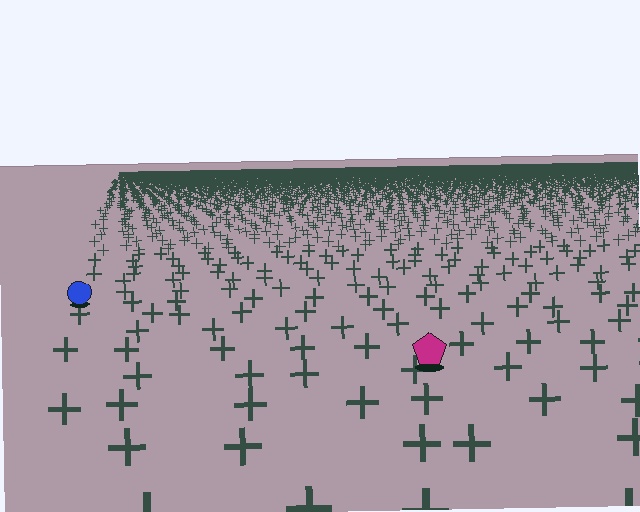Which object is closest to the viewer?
The magenta pentagon is closest. The texture marks near it are larger and more spread out.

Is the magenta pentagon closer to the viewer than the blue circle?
Yes. The magenta pentagon is closer — you can tell from the texture gradient: the ground texture is coarser near it.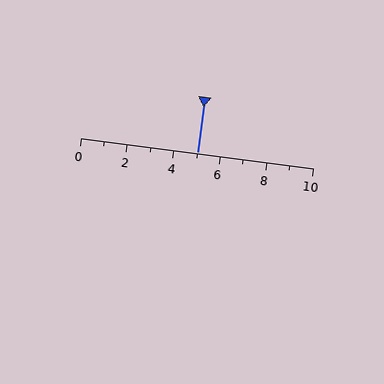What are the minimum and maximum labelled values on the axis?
The axis runs from 0 to 10.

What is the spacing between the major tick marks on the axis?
The major ticks are spaced 2 apart.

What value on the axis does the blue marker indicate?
The marker indicates approximately 5.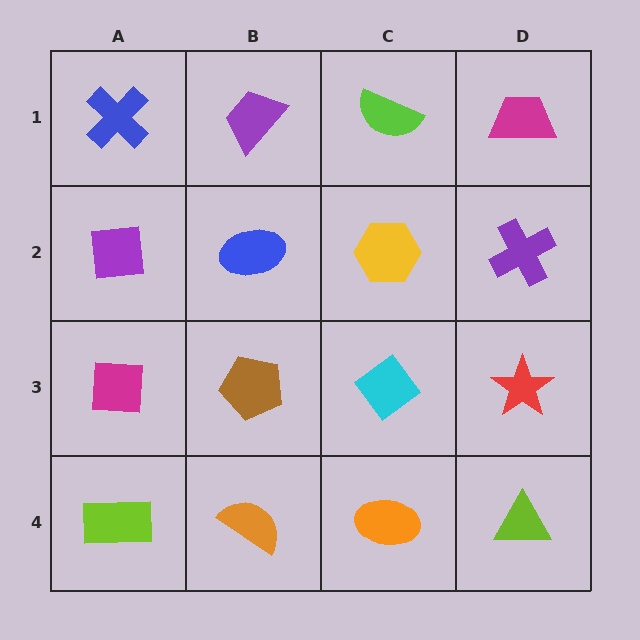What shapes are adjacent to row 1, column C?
A yellow hexagon (row 2, column C), a purple trapezoid (row 1, column B), a magenta trapezoid (row 1, column D).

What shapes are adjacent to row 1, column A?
A purple square (row 2, column A), a purple trapezoid (row 1, column B).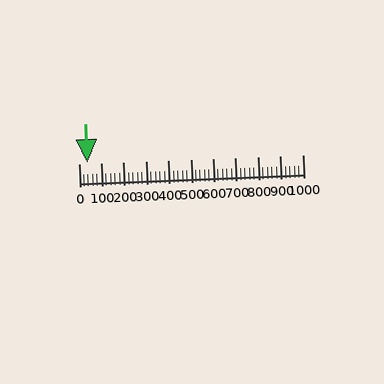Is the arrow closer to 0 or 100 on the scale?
The arrow is closer to 0.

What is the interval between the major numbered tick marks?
The major tick marks are spaced 100 units apart.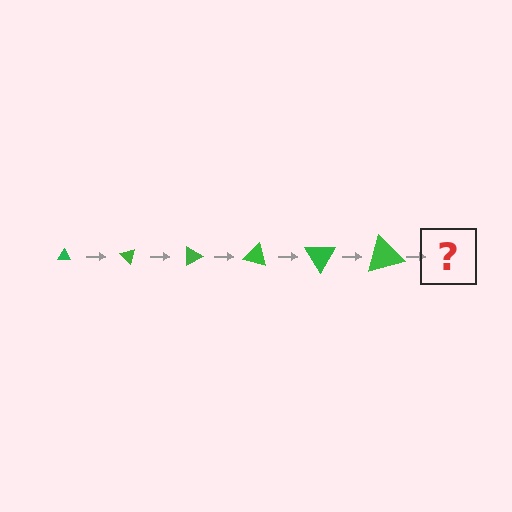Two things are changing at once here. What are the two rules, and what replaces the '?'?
The two rules are that the triangle grows larger each step and it rotates 45 degrees each step. The '?' should be a triangle, larger than the previous one and rotated 270 degrees from the start.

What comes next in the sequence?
The next element should be a triangle, larger than the previous one and rotated 270 degrees from the start.